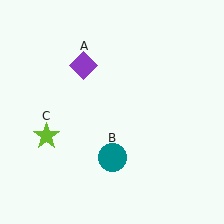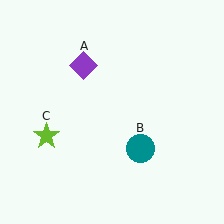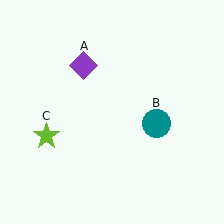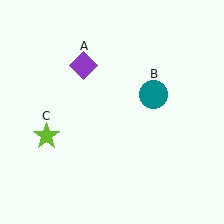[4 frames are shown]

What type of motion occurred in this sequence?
The teal circle (object B) rotated counterclockwise around the center of the scene.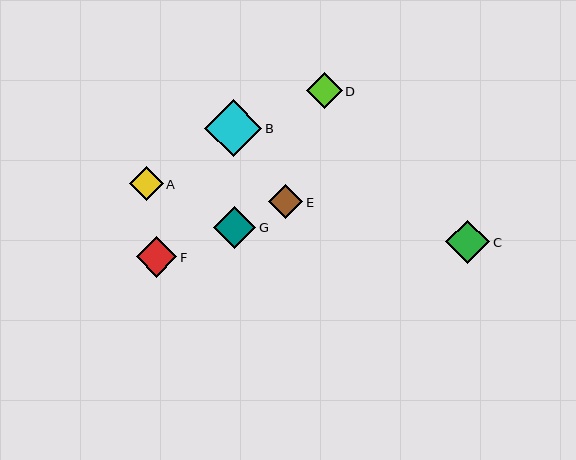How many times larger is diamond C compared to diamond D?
Diamond C is approximately 1.2 times the size of diamond D.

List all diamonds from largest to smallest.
From largest to smallest: B, C, G, F, D, E, A.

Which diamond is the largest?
Diamond B is the largest with a size of approximately 58 pixels.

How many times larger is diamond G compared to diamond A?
Diamond G is approximately 1.3 times the size of diamond A.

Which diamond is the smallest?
Diamond A is the smallest with a size of approximately 34 pixels.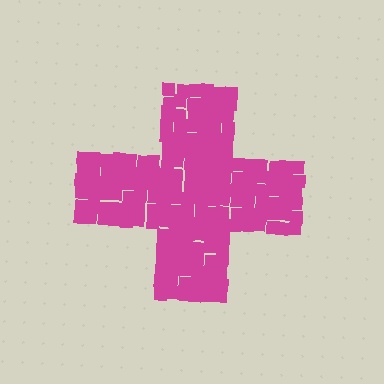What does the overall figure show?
The overall figure shows a cross.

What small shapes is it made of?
It is made of small squares.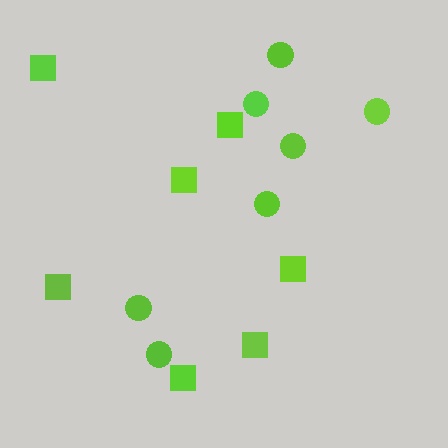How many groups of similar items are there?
There are 2 groups: one group of squares (7) and one group of circles (7).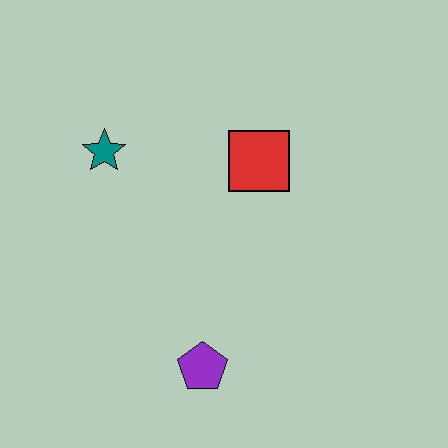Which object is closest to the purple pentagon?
The red square is closest to the purple pentagon.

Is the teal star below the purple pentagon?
No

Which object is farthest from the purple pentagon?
The teal star is farthest from the purple pentagon.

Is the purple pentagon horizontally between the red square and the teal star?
Yes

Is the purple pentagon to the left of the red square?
Yes